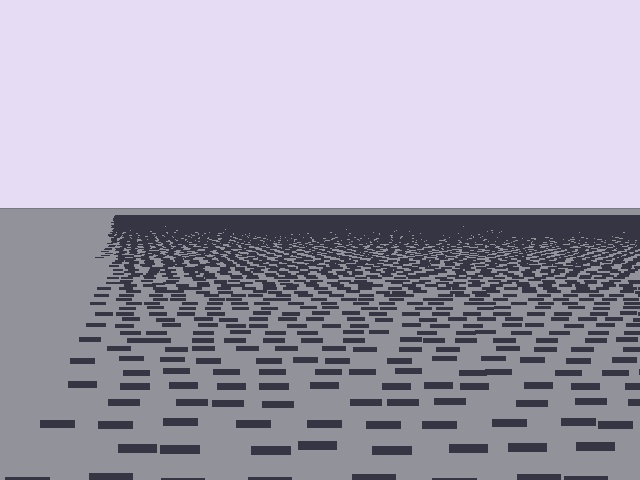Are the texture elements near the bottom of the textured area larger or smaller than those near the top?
Larger. Near the bottom, elements are closer to the viewer and appear at a bigger on-screen size.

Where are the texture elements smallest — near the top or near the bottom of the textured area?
Near the top.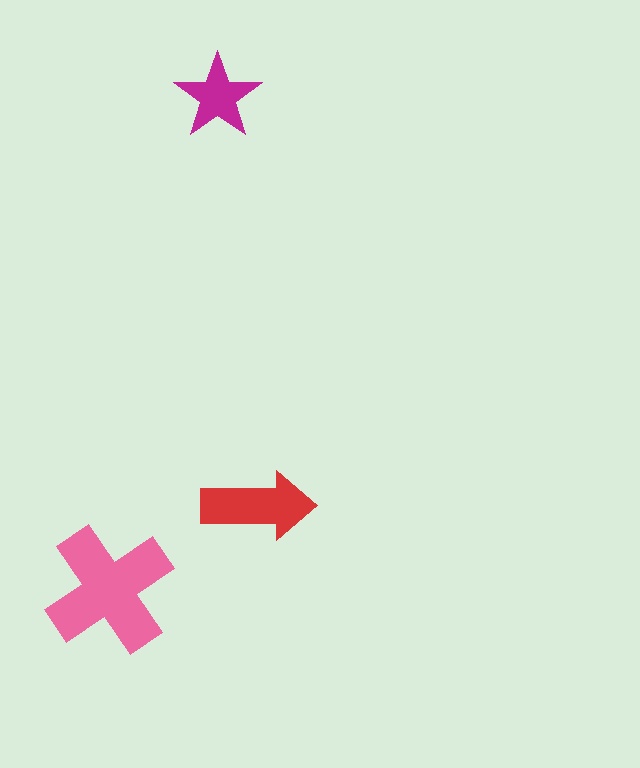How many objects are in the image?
There are 3 objects in the image.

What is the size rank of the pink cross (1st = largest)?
1st.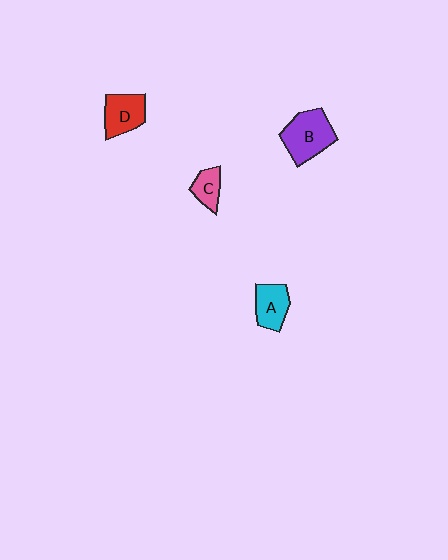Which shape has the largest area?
Shape B (purple).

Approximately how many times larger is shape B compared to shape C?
Approximately 2.2 times.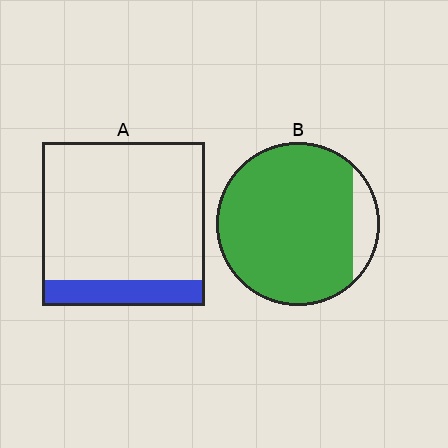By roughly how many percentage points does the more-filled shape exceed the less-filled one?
By roughly 75 percentage points (B over A).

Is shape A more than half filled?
No.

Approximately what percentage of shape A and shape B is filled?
A is approximately 15% and B is approximately 90%.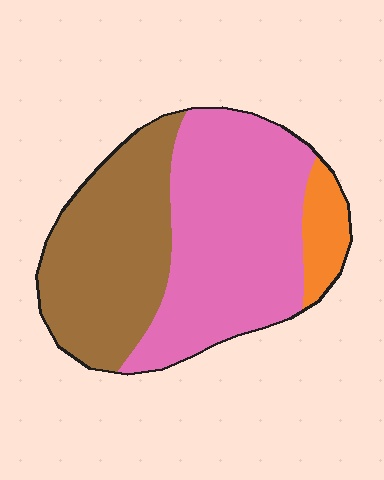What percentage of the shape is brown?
Brown covers around 40% of the shape.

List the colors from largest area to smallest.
From largest to smallest: pink, brown, orange.